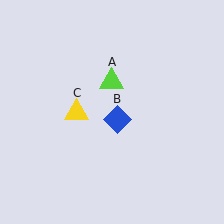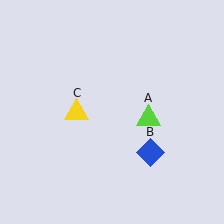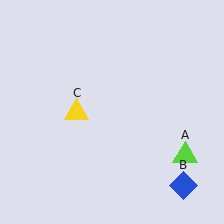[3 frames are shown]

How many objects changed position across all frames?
2 objects changed position: lime triangle (object A), blue diamond (object B).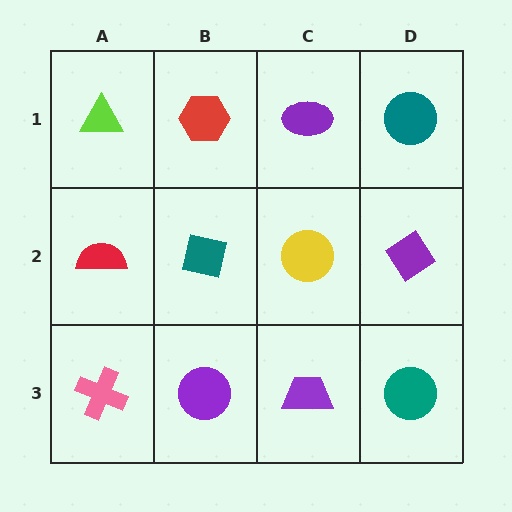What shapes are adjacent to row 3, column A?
A red semicircle (row 2, column A), a purple circle (row 3, column B).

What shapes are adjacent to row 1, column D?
A purple diamond (row 2, column D), a purple ellipse (row 1, column C).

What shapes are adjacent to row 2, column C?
A purple ellipse (row 1, column C), a purple trapezoid (row 3, column C), a teal square (row 2, column B), a purple diamond (row 2, column D).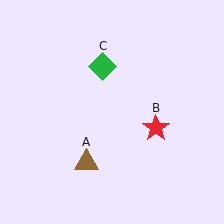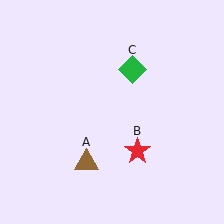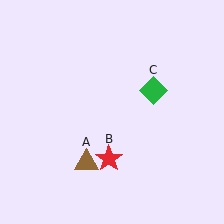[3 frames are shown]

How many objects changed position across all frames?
2 objects changed position: red star (object B), green diamond (object C).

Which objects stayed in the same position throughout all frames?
Brown triangle (object A) remained stationary.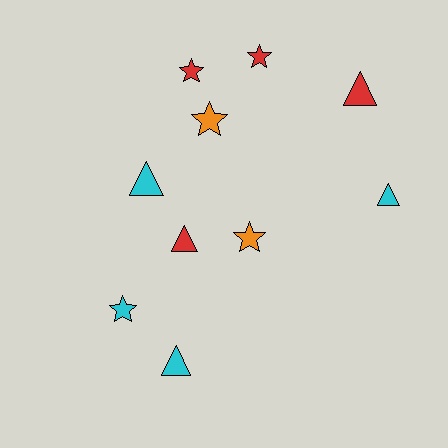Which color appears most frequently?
Red, with 4 objects.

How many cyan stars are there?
There is 1 cyan star.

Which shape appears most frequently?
Triangle, with 5 objects.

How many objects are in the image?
There are 10 objects.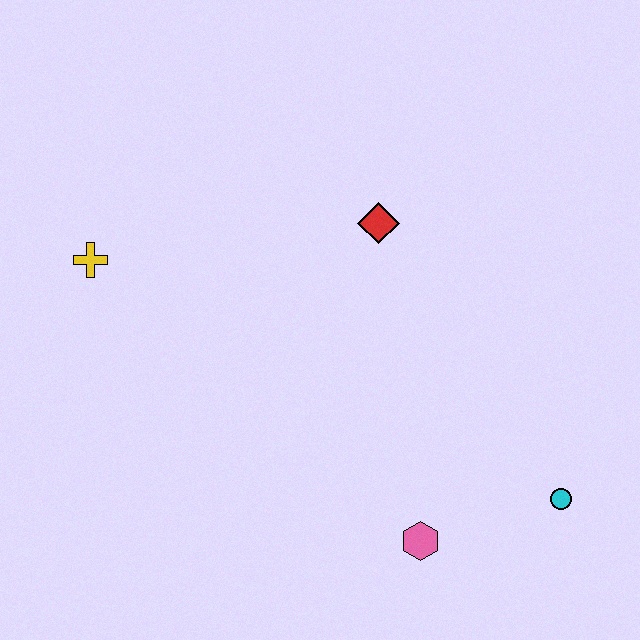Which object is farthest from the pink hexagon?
The yellow cross is farthest from the pink hexagon.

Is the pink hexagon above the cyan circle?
No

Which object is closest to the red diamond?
The yellow cross is closest to the red diamond.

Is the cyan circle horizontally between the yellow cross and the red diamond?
No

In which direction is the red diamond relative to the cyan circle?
The red diamond is above the cyan circle.